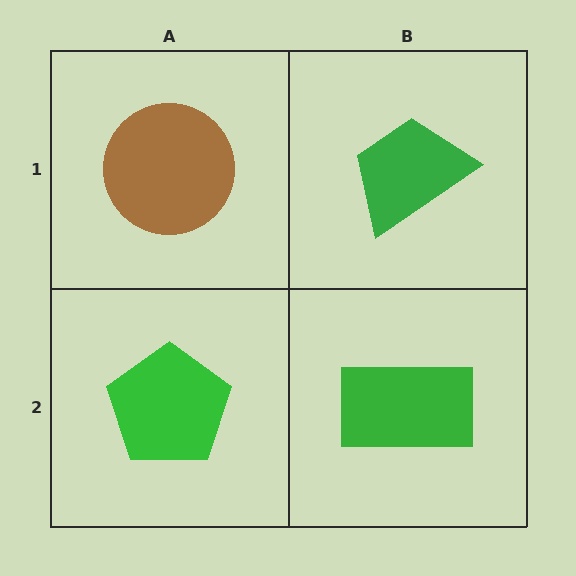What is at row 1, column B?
A green trapezoid.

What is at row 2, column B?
A green rectangle.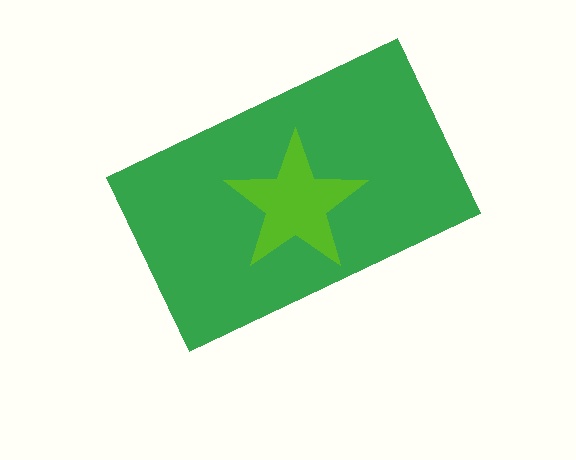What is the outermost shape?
The green rectangle.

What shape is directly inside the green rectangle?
The lime star.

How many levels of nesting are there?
2.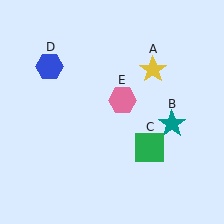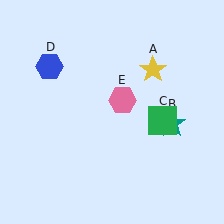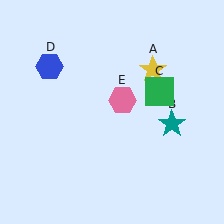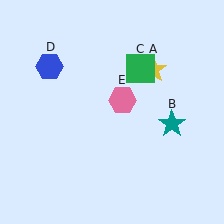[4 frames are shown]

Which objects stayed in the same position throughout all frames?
Yellow star (object A) and teal star (object B) and blue hexagon (object D) and pink hexagon (object E) remained stationary.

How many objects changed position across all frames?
1 object changed position: green square (object C).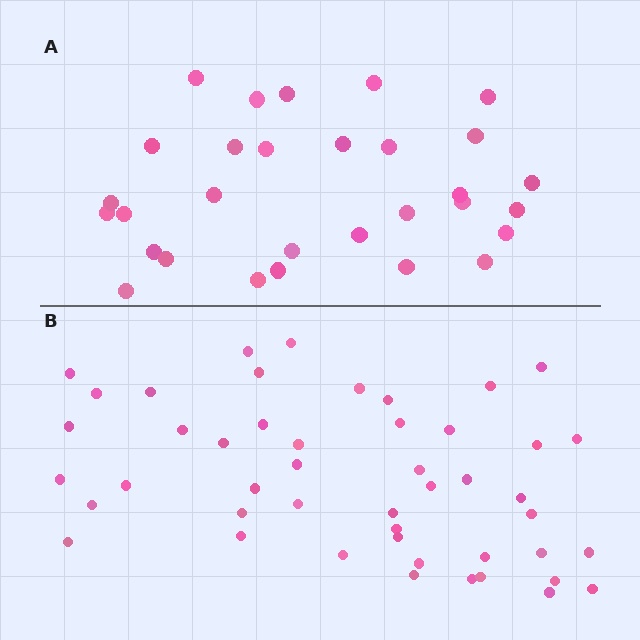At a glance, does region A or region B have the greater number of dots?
Region B (the bottom region) has more dots.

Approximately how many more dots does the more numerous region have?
Region B has approximately 15 more dots than region A.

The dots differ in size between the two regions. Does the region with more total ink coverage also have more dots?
No. Region A has more total ink coverage because its dots are larger, but region B actually contains more individual dots. Total area can be misleading — the number of items is what matters here.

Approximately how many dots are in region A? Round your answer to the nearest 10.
About 30 dots.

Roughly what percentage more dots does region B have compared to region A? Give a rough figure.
About 55% more.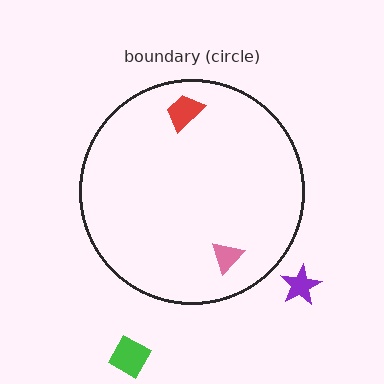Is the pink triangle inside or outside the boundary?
Inside.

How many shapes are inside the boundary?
2 inside, 2 outside.